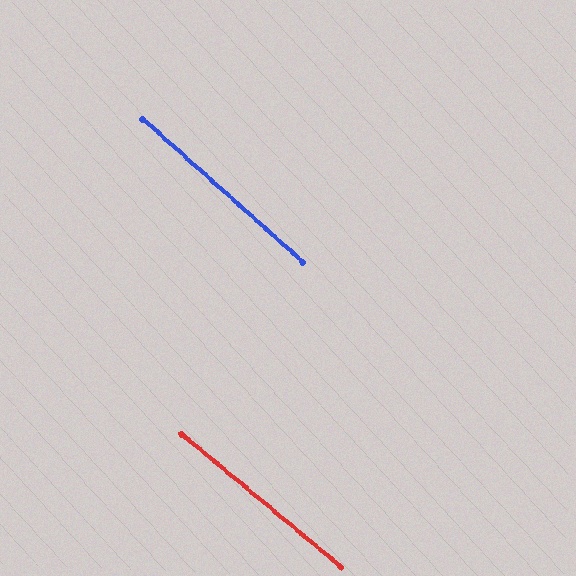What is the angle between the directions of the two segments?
Approximately 2 degrees.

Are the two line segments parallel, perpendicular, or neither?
Parallel — their directions differ by only 1.6°.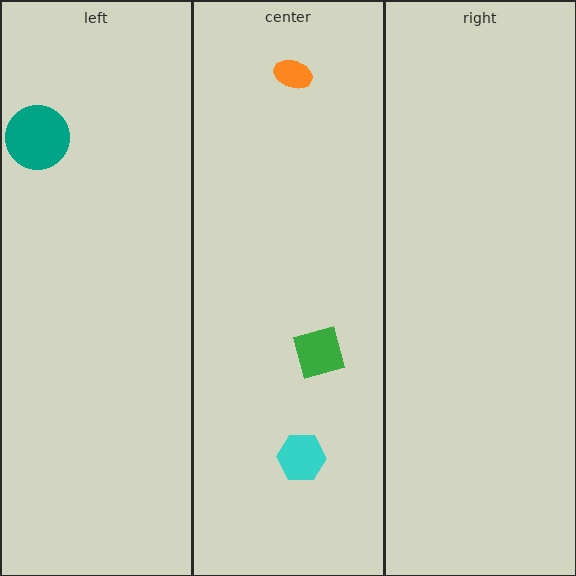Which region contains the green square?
The center region.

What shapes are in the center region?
The cyan hexagon, the orange ellipse, the green square.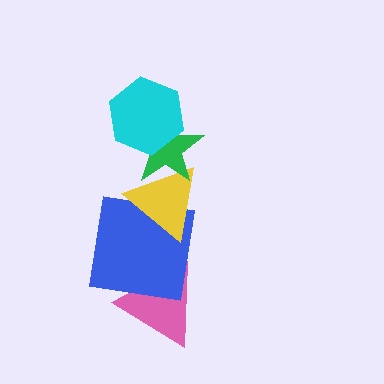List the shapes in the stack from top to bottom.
From top to bottom: the cyan hexagon, the green star, the yellow triangle, the blue square, the pink triangle.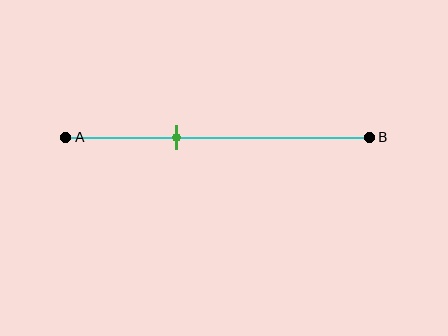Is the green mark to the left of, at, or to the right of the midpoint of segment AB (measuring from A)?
The green mark is to the left of the midpoint of segment AB.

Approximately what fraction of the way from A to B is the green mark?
The green mark is approximately 35% of the way from A to B.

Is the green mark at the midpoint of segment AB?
No, the mark is at about 35% from A, not at the 50% midpoint.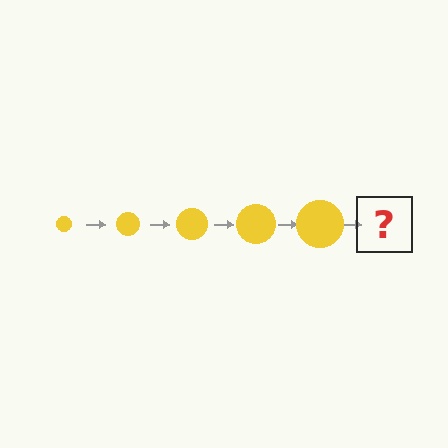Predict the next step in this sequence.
The next step is a yellow circle, larger than the previous one.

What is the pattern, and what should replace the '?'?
The pattern is that the circle gets progressively larger each step. The '?' should be a yellow circle, larger than the previous one.